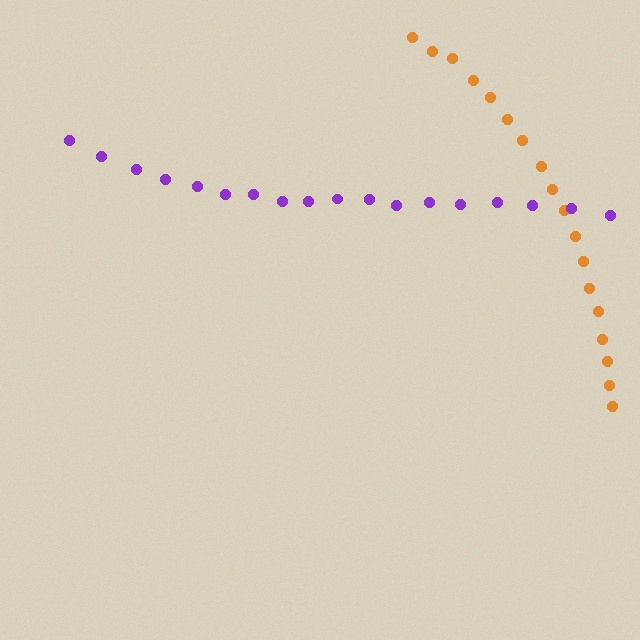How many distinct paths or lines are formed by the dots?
There are 2 distinct paths.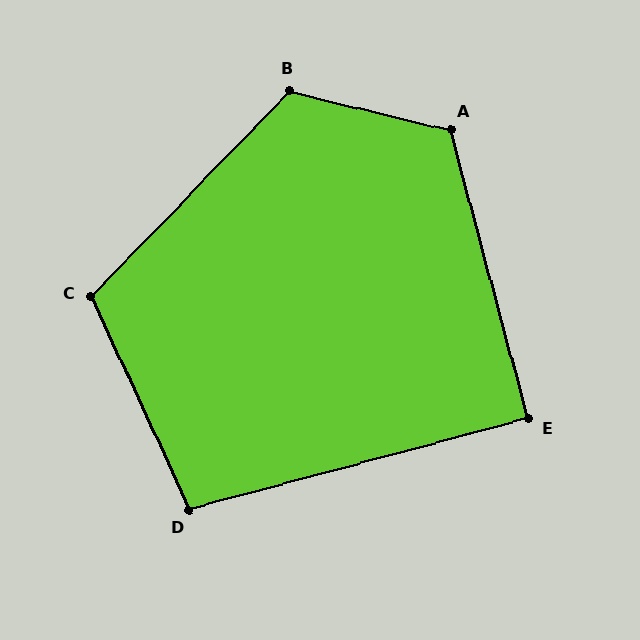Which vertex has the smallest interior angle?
E, at approximately 90 degrees.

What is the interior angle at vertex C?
Approximately 111 degrees (obtuse).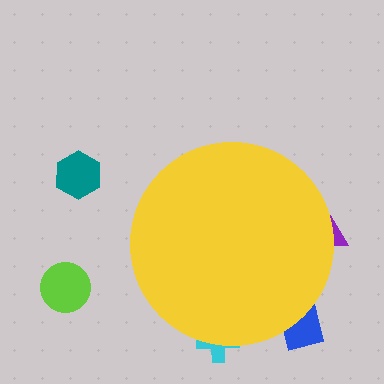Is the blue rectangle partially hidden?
Yes, the blue rectangle is partially hidden behind the yellow circle.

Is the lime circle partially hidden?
No, the lime circle is fully visible.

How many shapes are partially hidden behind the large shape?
3 shapes are partially hidden.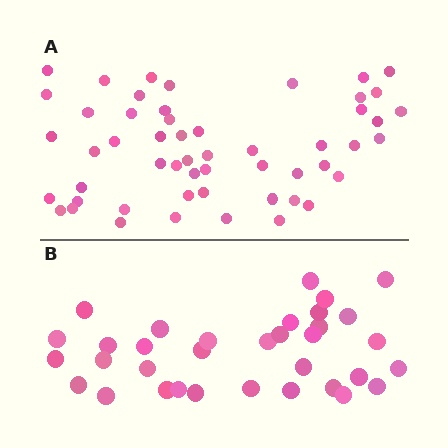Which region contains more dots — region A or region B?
Region A (the top region) has more dots.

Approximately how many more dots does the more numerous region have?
Region A has approximately 20 more dots than region B.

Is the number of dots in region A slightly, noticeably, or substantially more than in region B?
Region A has substantially more. The ratio is roughly 1.6 to 1.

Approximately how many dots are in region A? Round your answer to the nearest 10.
About 50 dots. (The exact count is 53, which rounds to 50.)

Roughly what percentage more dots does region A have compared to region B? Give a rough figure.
About 55% more.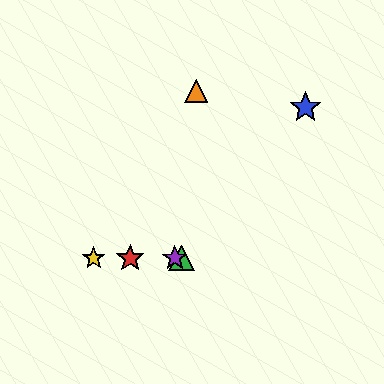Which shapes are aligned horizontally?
The red star, the green triangle, the yellow star, the purple star are aligned horizontally.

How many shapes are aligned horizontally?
4 shapes (the red star, the green triangle, the yellow star, the purple star) are aligned horizontally.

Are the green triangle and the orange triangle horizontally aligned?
No, the green triangle is at y≈258 and the orange triangle is at y≈91.